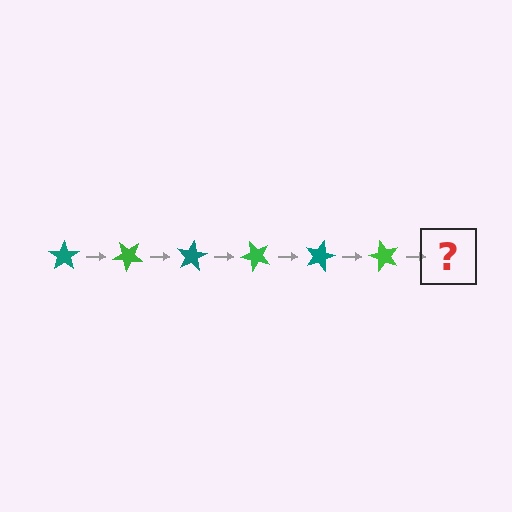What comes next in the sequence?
The next element should be a teal star, rotated 240 degrees from the start.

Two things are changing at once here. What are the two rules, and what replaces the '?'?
The two rules are that it rotates 40 degrees each step and the color cycles through teal and green. The '?' should be a teal star, rotated 240 degrees from the start.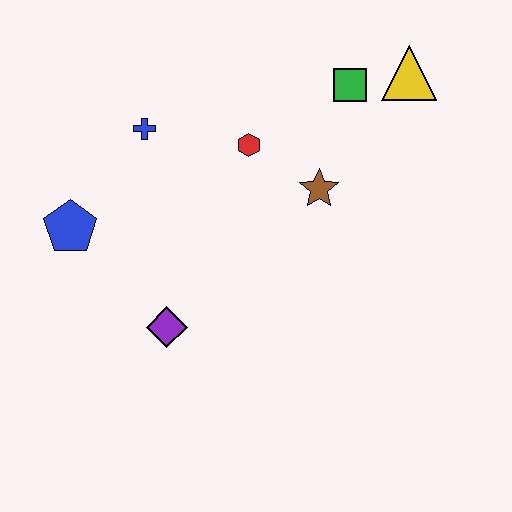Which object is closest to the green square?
The yellow triangle is closest to the green square.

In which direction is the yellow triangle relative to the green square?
The yellow triangle is to the right of the green square.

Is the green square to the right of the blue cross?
Yes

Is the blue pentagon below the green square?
Yes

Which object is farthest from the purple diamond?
The yellow triangle is farthest from the purple diamond.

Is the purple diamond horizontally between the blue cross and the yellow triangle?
Yes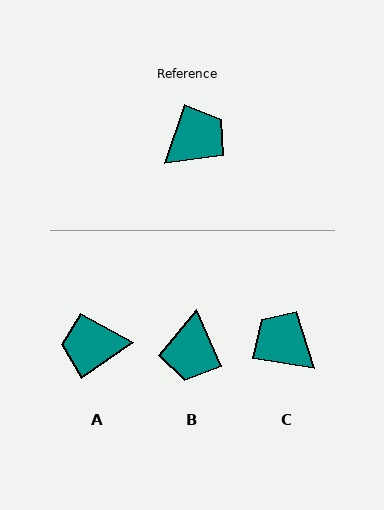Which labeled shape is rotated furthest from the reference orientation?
A, about 143 degrees away.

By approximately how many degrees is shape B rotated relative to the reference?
Approximately 138 degrees clockwise.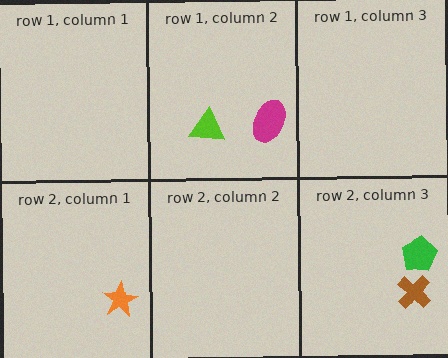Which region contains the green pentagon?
The row 2, column 3 region.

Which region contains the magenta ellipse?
The row 1, column 2 region.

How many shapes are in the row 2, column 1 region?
1.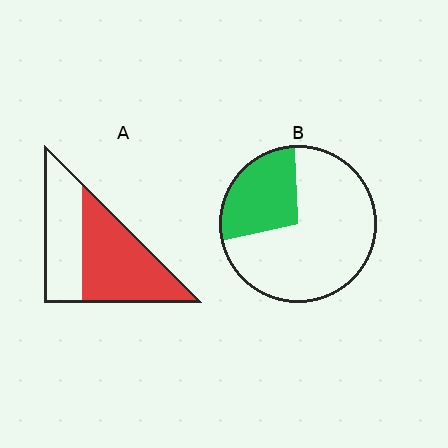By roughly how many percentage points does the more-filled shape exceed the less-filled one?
By roughly 30 percentage points (A over B).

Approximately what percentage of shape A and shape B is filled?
A is approximately 60% and B is approximately 30%.